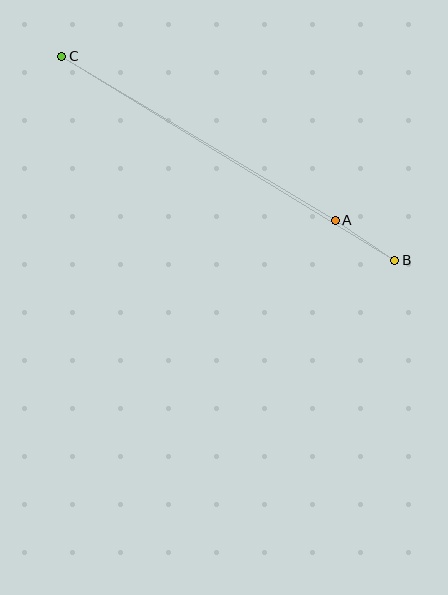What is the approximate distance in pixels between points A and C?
The distance between A and C is approximately 319 pixels.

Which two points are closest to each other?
Points A and B are closest to each other.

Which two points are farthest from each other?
Points B and C are farthest from each other.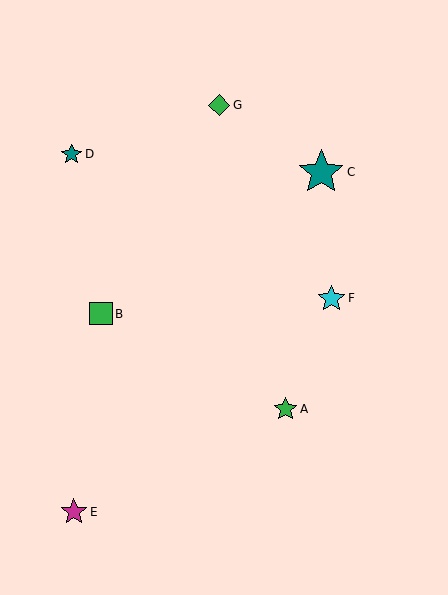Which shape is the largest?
The teal star (labeled C) is the largest.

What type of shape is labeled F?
Shape F is a cyan star.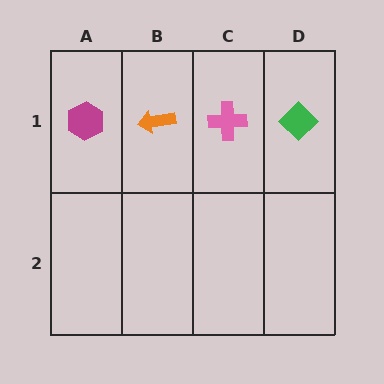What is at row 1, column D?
A green diamond.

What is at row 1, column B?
An orange arrow.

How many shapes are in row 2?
0 shapes.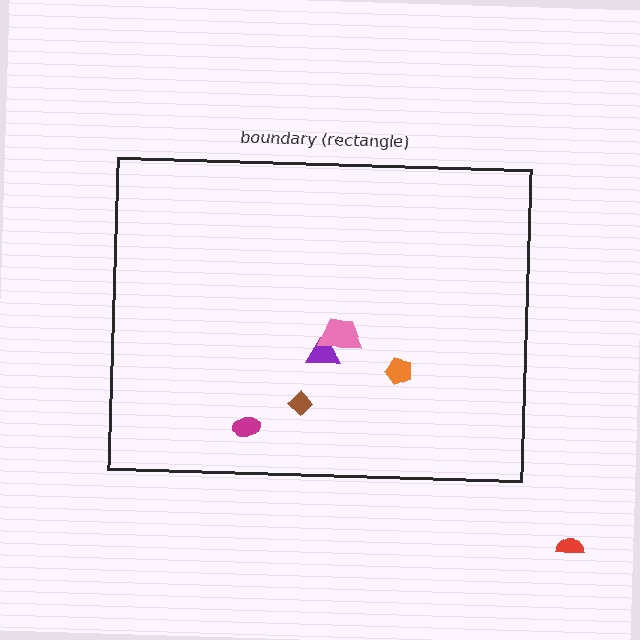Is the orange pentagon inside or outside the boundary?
Inside.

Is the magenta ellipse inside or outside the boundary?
Inside.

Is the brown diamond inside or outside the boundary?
Inside.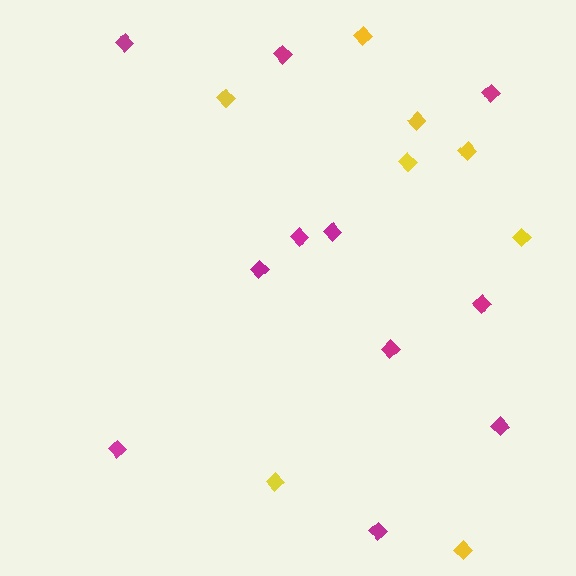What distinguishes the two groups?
There are 2 groups: one group of magenta diamonds (11) and one group of yellow diamonds (8).